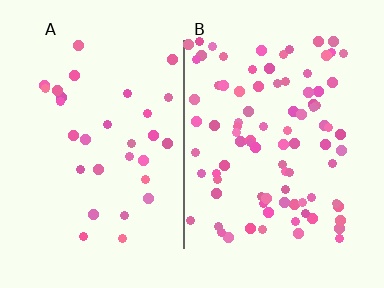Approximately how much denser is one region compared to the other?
Approximately 2.7× — region B over region A.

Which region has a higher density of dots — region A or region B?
B (the right).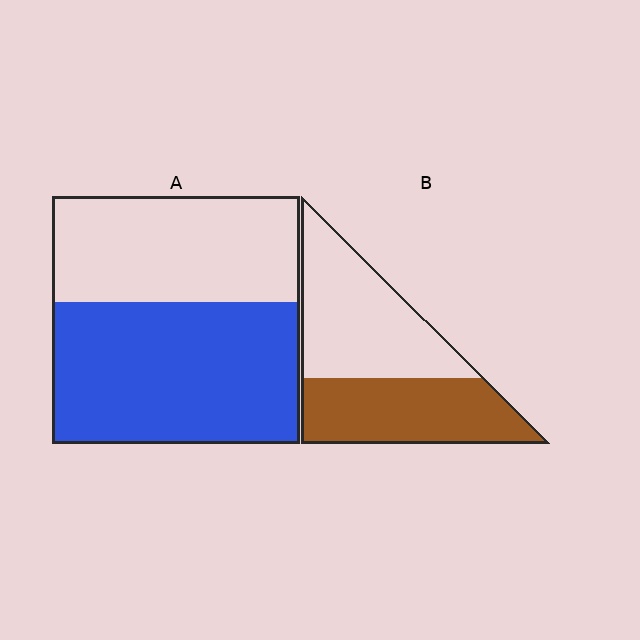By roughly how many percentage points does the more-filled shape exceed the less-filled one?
By roughly 10 percentage points (A over B).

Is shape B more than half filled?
Roughly half.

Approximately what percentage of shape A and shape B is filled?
A is approximately 55% and B is approximately 45%.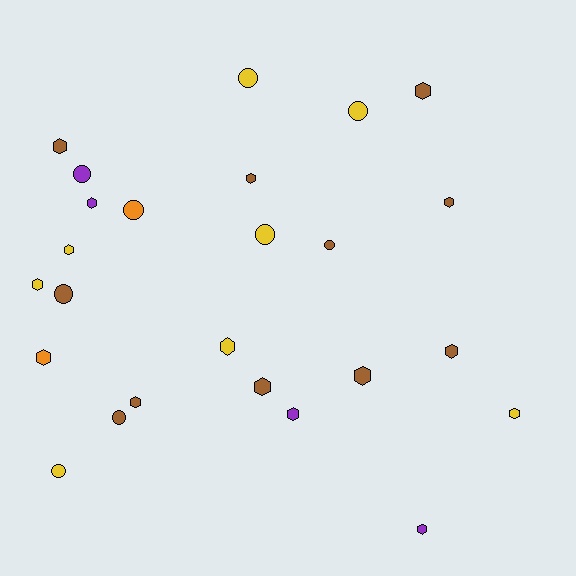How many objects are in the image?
There are 25 objects.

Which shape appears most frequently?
Hexagon, with 16 objects.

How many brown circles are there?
There are 3 brown circles.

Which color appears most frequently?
Brown, with 11 objects.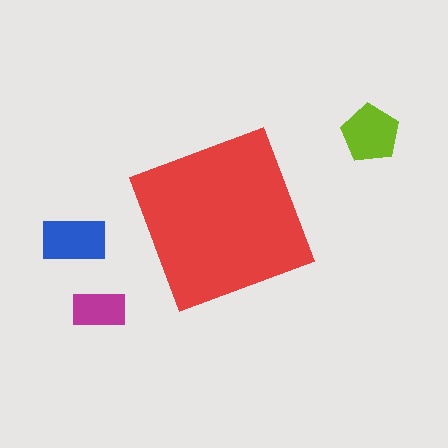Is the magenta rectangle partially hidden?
No, the magenta rectangle is fully visible.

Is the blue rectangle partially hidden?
No, the blue rectangle is fully visible.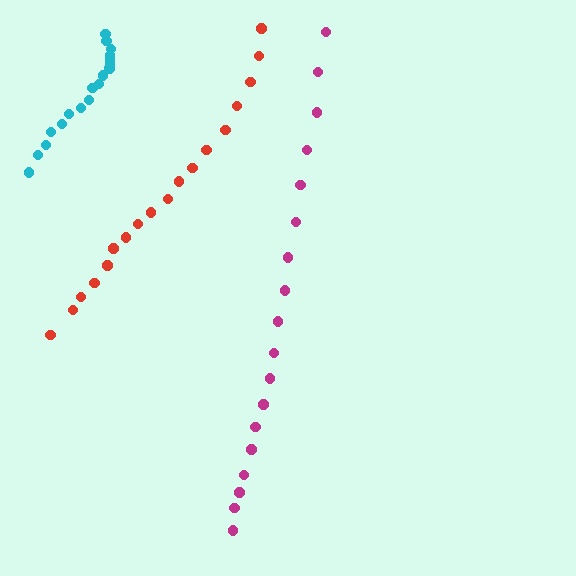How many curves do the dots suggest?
There are 3 distinct paths.